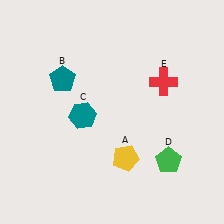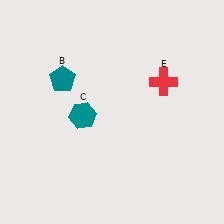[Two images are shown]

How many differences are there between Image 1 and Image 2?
There are 2 differences between the two images.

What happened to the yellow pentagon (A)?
The yellow pentagon (A) was removed in Image 2. It was in the bottom-right area of Image 1.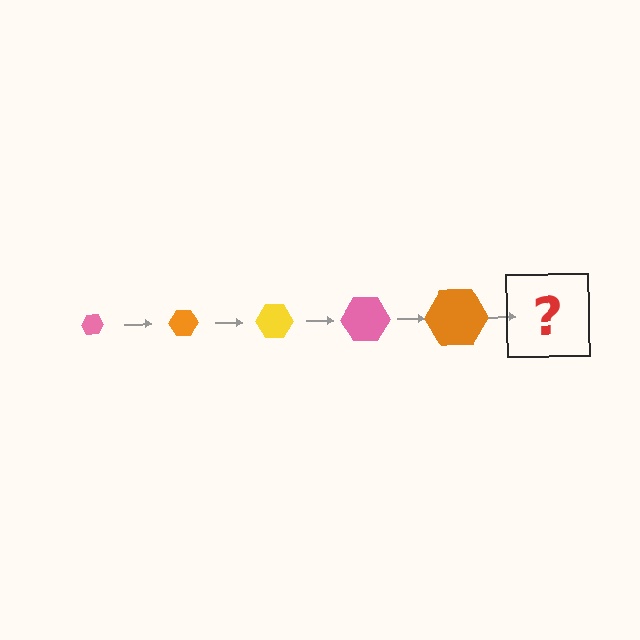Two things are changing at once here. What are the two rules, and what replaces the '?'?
The two rules are that the hexagon grows larger each step and the color cycles through pink, orange, and yellow. The '?' should be a yellow hexagon, larger than the previous one.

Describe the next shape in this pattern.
It should be a yellow hexagon, larger than the previous one.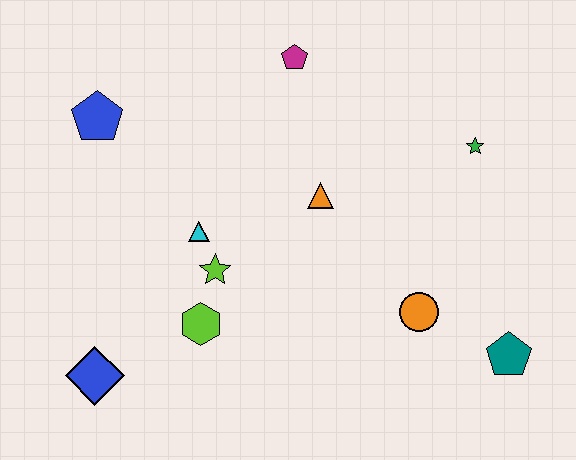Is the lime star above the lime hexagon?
Yes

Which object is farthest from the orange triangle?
The blue diamond is farthest from the orange triangle.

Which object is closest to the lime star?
The cyan triangle is closest to the lime star.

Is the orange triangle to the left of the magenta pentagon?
No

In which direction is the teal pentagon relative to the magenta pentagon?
The teal pentagon is below the magenta pentagon.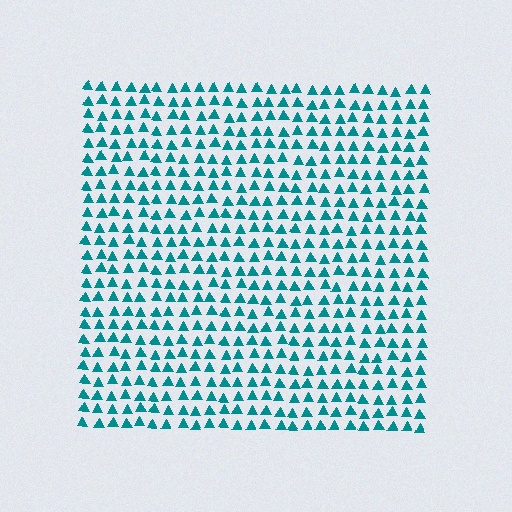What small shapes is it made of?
It is made of small triangles.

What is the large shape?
The large shape is a square.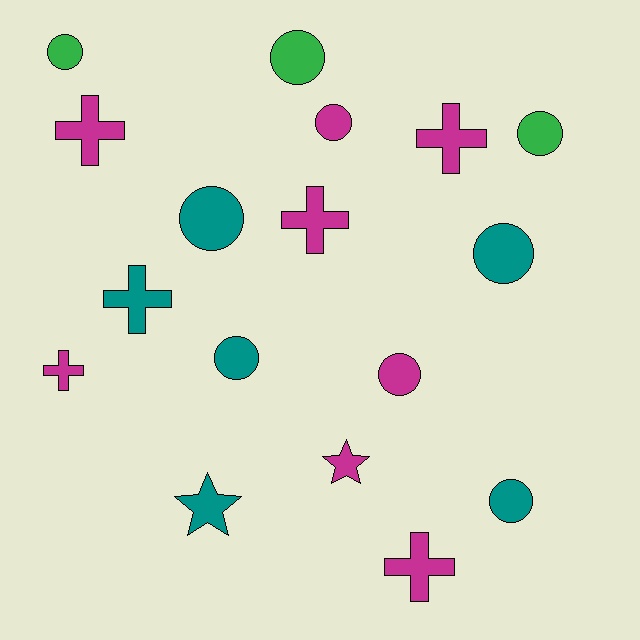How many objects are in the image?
There are 17 objects.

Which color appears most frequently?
Magenta, with 8 objects.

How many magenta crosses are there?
There are 5 magenta crosses.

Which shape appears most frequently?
Circle, with 9 objects.